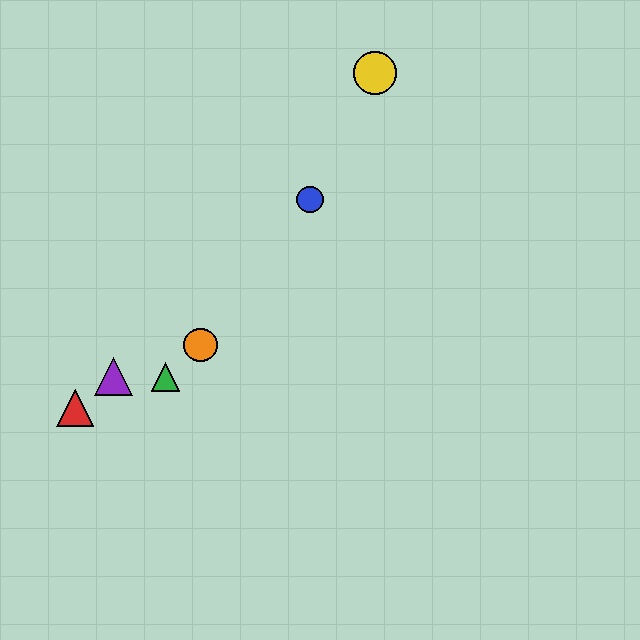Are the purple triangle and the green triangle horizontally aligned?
Yes, both are at y≈377.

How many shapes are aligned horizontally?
2 shapes (the green triangle, the purple triangle) are aligned horizontally.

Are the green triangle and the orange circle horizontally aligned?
No, the green triangle is at y≈377 and the orange circle is at y≈345.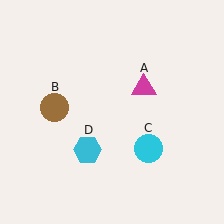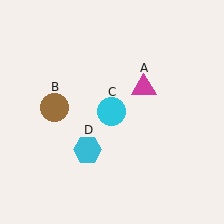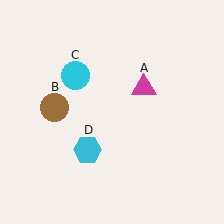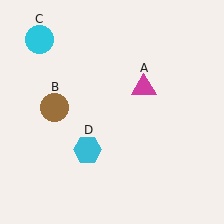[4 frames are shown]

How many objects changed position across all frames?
1 object changed position: cyan circle (object C).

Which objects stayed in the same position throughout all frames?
Magenta triangle (object A) and brown circle (object B) and cyan hexagon (object D) remained stationary.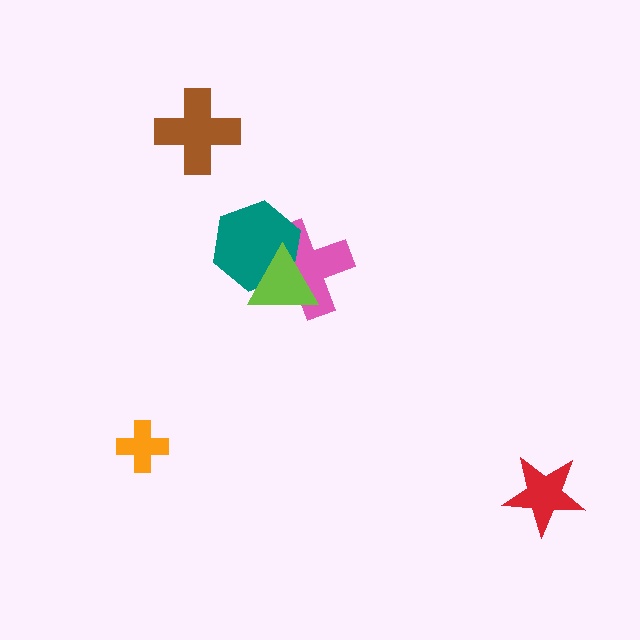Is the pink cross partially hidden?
Yes, it is partially covered by another shape.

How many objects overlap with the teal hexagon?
2 objects overlap with the teal hexagon.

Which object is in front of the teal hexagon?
The lime triangle is in front of the teal hexagon.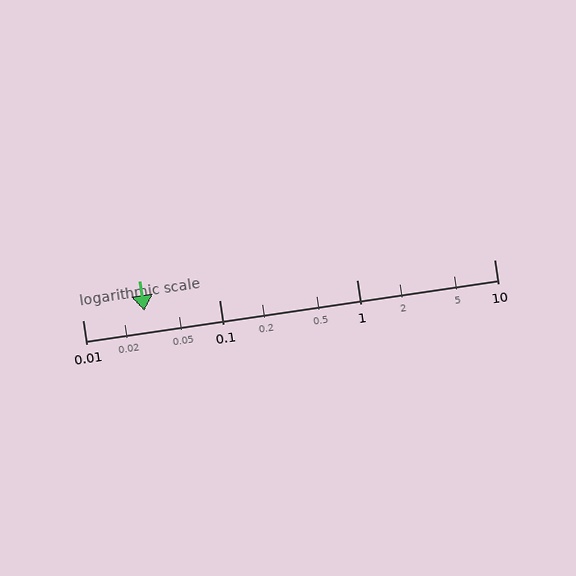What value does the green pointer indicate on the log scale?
The pointer indicates approximately 0.028.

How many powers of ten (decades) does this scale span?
The scale spans 3 decades, from 0.01 to 10.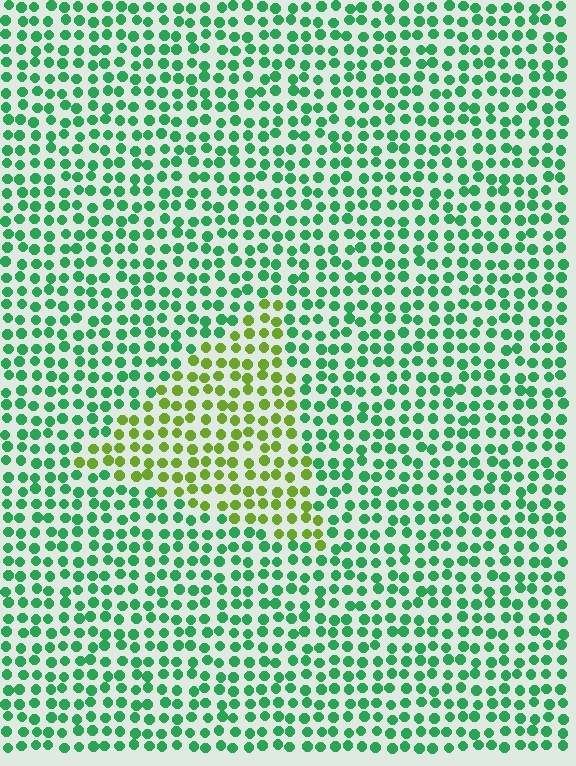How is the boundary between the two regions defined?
The boundary is defined purely by a slight shift in hue (about 52 degrees). Spacing, size, and orientation are identical on both sides.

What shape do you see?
I see a triangle.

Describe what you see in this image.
The image is filled with small green elements in a uniform arrangement. A triangle-shaped region is visible where the elements are tinted to a slightly different hue, forming a subtle color boundary.